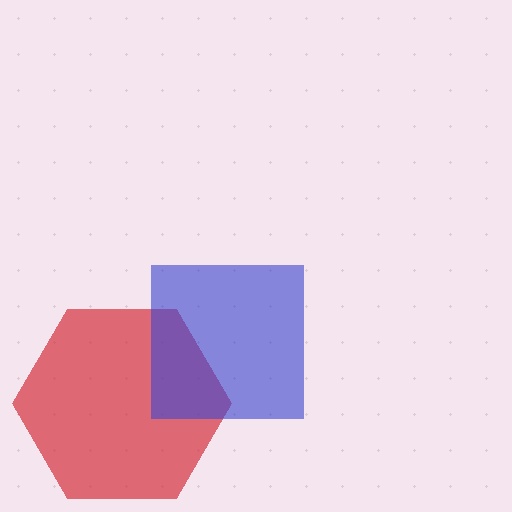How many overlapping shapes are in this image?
There are 2 overlapping shapes in the image.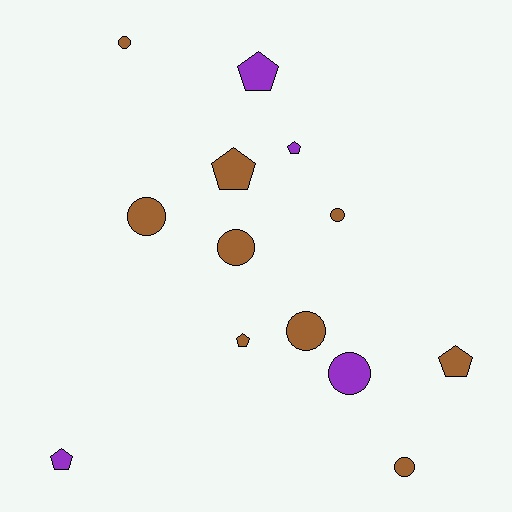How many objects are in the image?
There are 13 objects.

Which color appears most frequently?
Brown, with 9 objects.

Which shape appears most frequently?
Circle, with 7 objects.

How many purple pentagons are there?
There are 3 purple pentagons.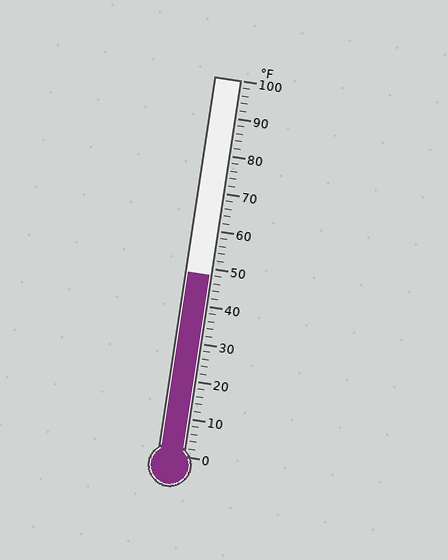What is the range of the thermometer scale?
The thermometer scale ranges from 0°F to 100°F.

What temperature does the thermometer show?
The thermometer shows approximately 48°F.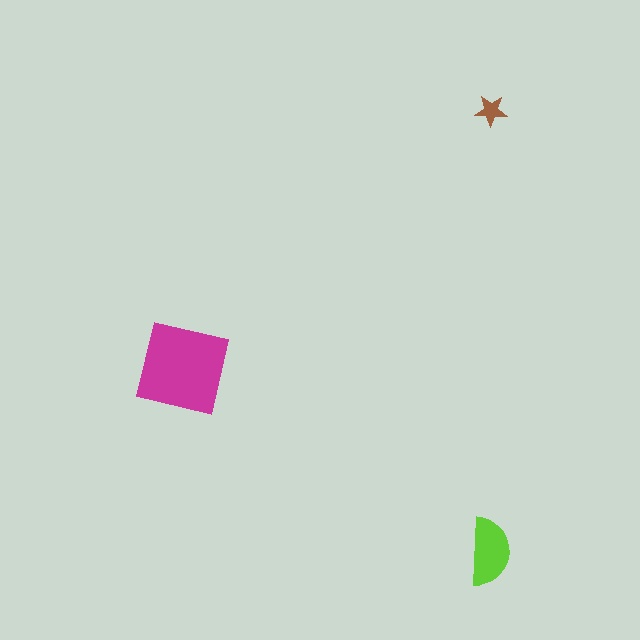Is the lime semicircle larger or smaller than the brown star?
Larger.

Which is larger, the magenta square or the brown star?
The magenta square.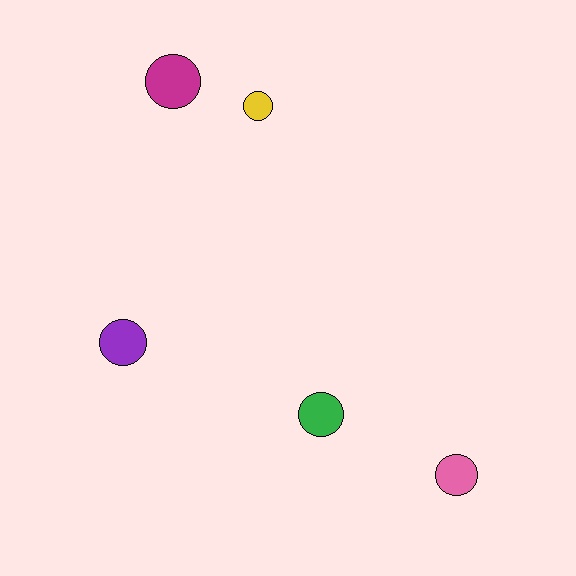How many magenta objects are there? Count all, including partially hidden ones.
There is 1 magenta object.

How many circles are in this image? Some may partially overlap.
There are 5 circles.